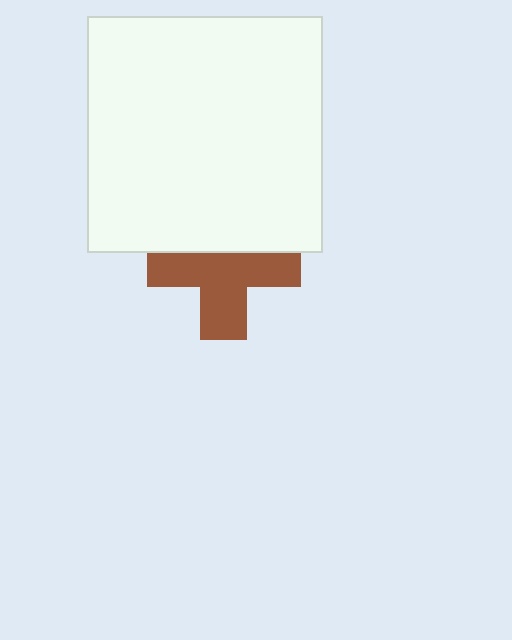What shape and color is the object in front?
The object in front is a white square.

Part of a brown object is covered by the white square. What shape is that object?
It is a cross.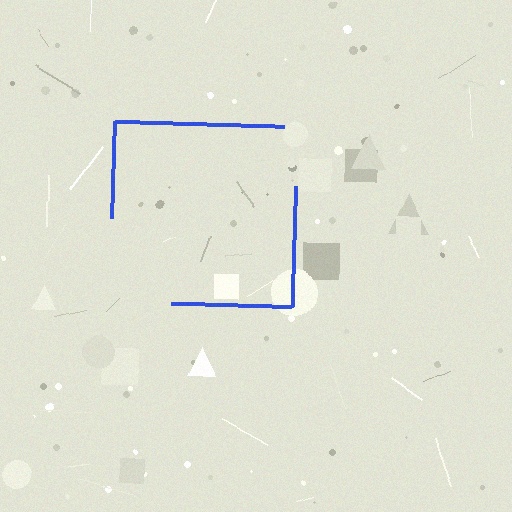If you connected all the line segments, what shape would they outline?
They would outline a square.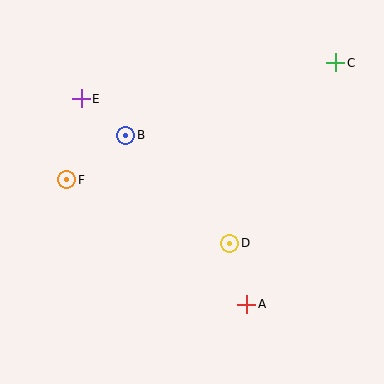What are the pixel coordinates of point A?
Point A is at (247, 304).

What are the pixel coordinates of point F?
Point F is at (67, 180).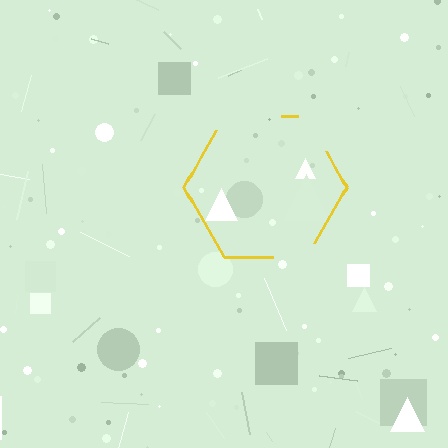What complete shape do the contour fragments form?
The contour fragments form a hexagon.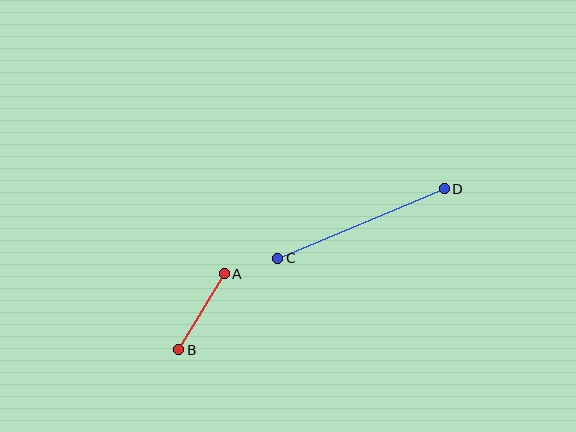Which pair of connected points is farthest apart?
Points C and D are farthest apart.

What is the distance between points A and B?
The distance is approximately 89 pixels.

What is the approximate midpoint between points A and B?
The midpoint is at approximately (202, 312) pixels.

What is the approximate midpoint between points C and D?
The midpoint is at approximately (361, 224) pixels.